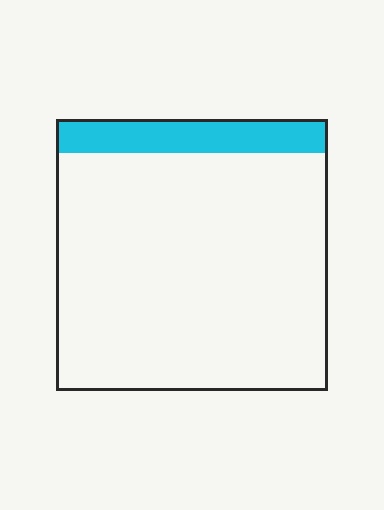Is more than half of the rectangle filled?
No.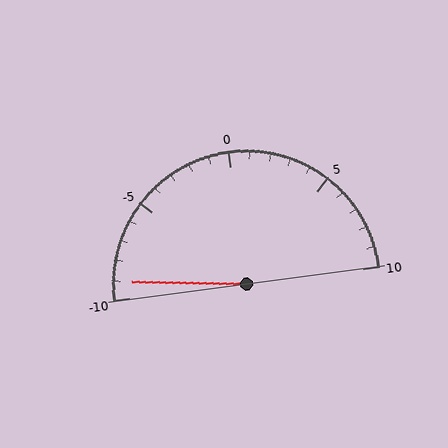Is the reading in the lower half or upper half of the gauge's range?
The reading is in the lower half of the range (-10 to 10).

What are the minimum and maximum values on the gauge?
The gauge ranges from -10 to 10.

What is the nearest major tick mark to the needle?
The nearest major tick mark is -10.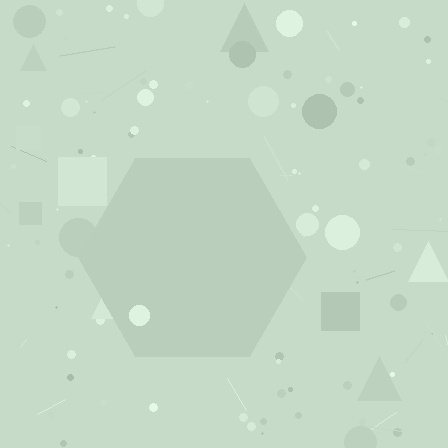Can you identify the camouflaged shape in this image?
The camouflaged shape is a hexagon.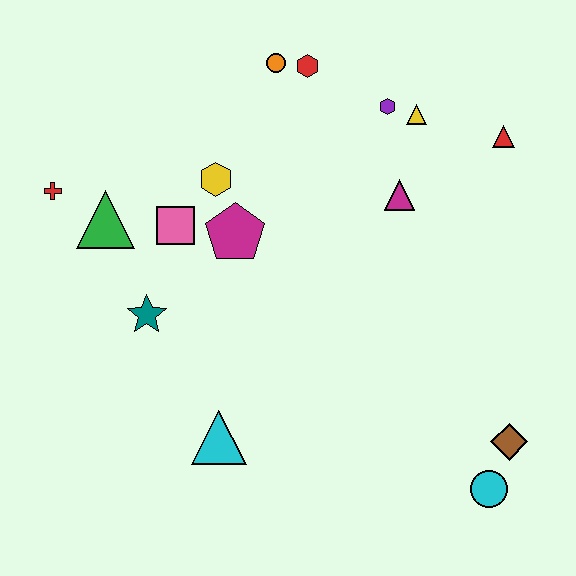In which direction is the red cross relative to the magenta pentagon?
The red cross is to the left of the magenta pentagon.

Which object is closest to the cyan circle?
The brown diamond is closest to the cyan circle.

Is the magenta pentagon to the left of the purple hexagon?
Yes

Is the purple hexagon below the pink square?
No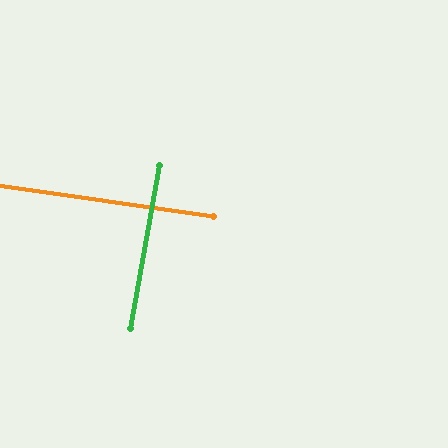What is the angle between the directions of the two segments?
Approximately 88 degrees.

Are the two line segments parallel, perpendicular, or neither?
Perpendicular — they meet at approximately 88°.